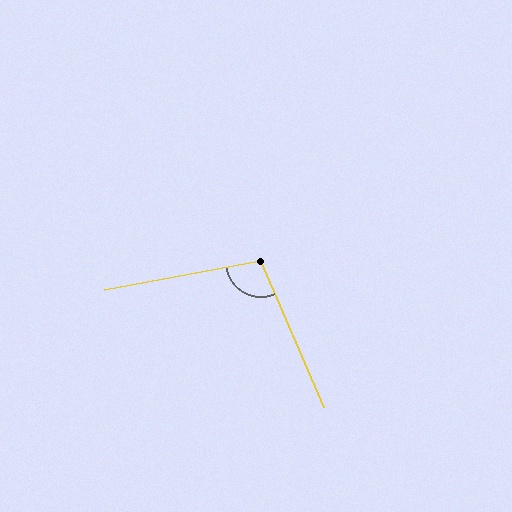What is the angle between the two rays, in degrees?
Approximately 102 degrees.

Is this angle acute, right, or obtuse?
It is obtuse.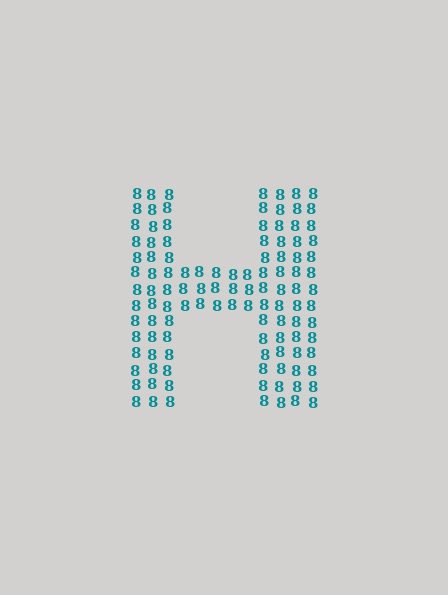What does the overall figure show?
The overall figure shows the letter H.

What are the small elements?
The small elements are digit 8's.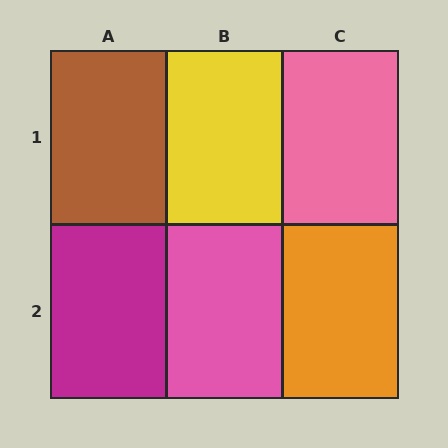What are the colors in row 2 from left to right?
Magenta, pink, orange.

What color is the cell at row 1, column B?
Yellow.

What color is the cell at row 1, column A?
Brown.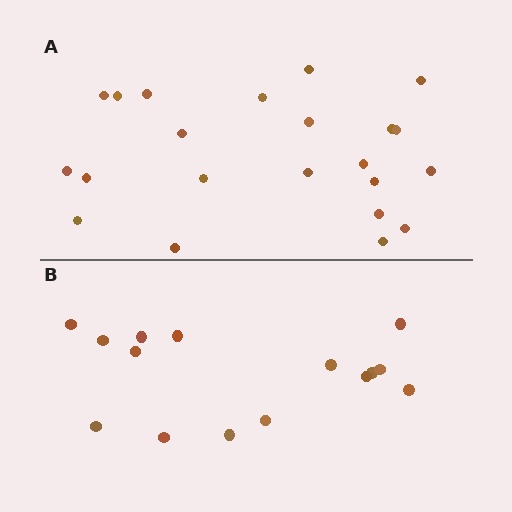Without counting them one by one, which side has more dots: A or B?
Region A (the top region) has more dots.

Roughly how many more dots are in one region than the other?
Region A has roughly 8 or so more dots than region B.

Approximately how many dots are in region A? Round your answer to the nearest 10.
About 20 dots. (The exact count is 22, which rounds to 20.)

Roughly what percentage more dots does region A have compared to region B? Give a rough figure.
About 45% more.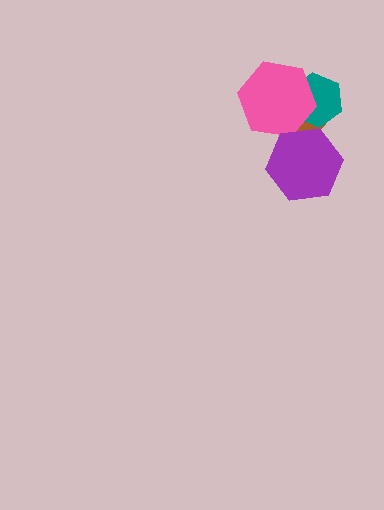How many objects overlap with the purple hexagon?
2 objects overlap with the purple hexagon.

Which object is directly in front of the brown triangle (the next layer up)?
The teal hexagon is directly in front of the brown triangle.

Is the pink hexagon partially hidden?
Yes, it is partially covered by another shape.